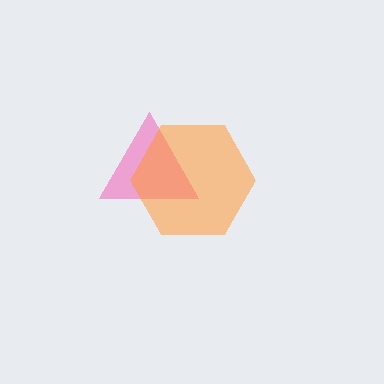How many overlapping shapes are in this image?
There are 2 overlapping shapes in the image.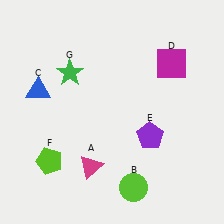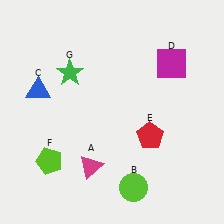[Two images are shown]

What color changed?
The pentagon (E) changed from purple in Image 1 to red in Image 2.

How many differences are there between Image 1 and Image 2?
There is 1 difference between the two images.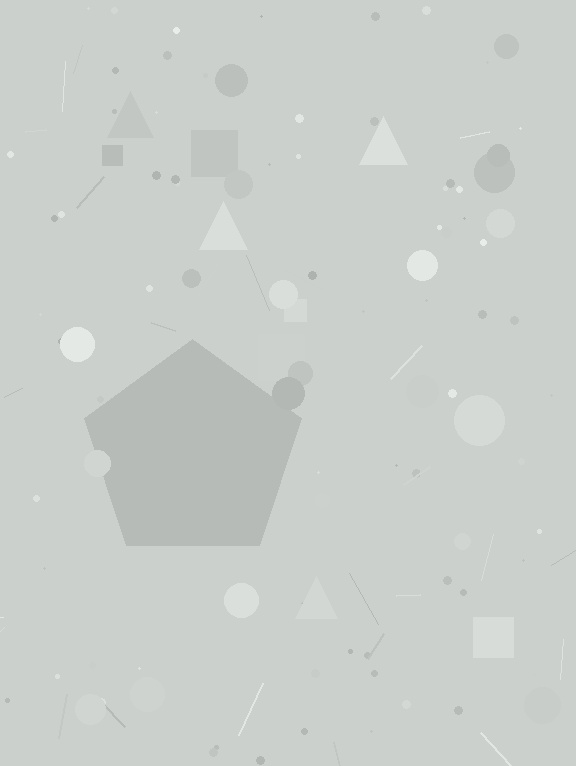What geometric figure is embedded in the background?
A pentagon is embedded in the background.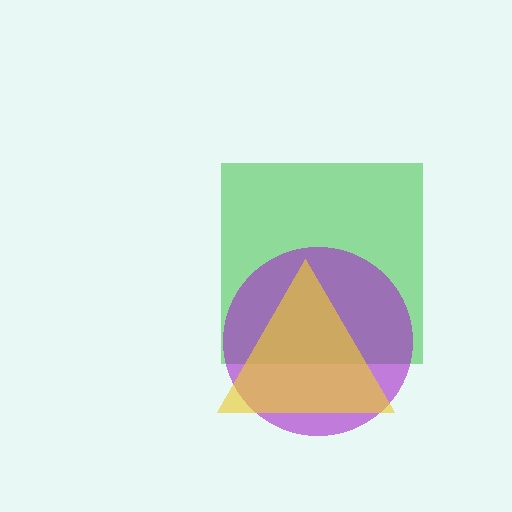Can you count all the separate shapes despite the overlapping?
Yes, there are 3 separate shapes.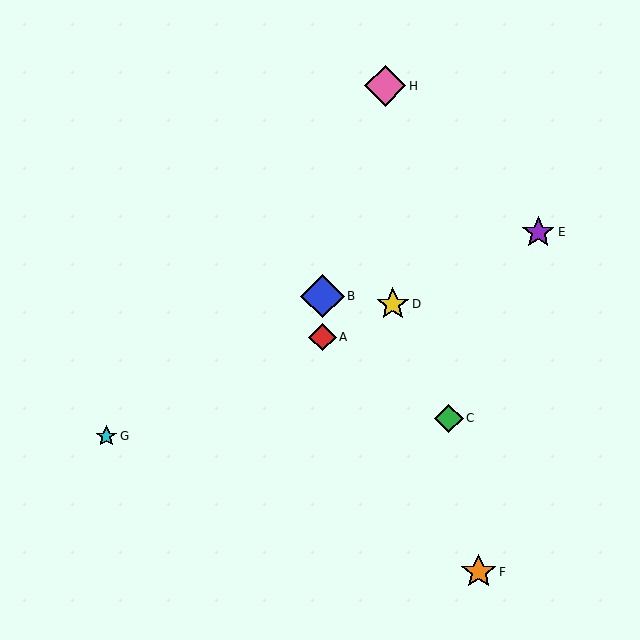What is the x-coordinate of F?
Object F is at x≈479.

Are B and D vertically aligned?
No, B is at x≈322 and D is at x≈393.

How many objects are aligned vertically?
2 objects (A, B) are aligned vertically.